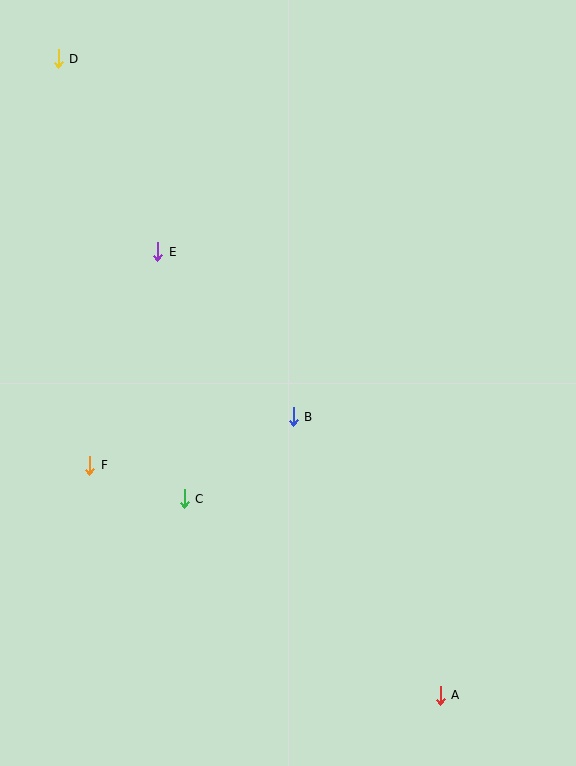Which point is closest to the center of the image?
Point B at (293, 417) is closest to the center.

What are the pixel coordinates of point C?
Point C is at (184, 499).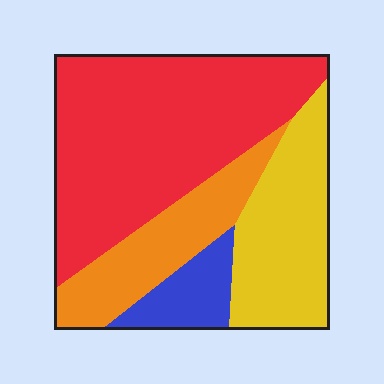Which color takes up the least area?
Blue, at roughly 10%.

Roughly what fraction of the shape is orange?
Orange covers about 20% of the shape.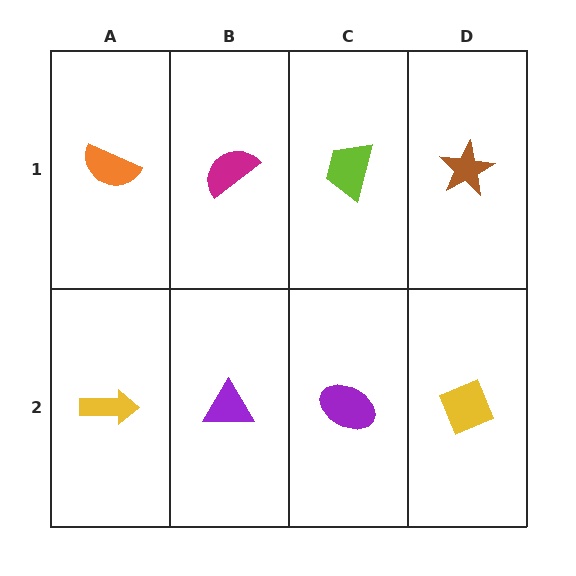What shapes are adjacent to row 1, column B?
A purple triangle (row 2, column B), an orange semicircle (row 1, column A), a lime trapezoid (row 1, column C).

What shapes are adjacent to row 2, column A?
An orange semicircle (row 1, column A), a purple triangle (row 2, column B).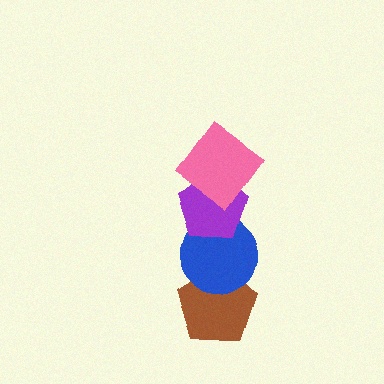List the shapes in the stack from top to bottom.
From top to bottom: the pink diamond, the purple pentagon, the blue circle, the brown pentagon.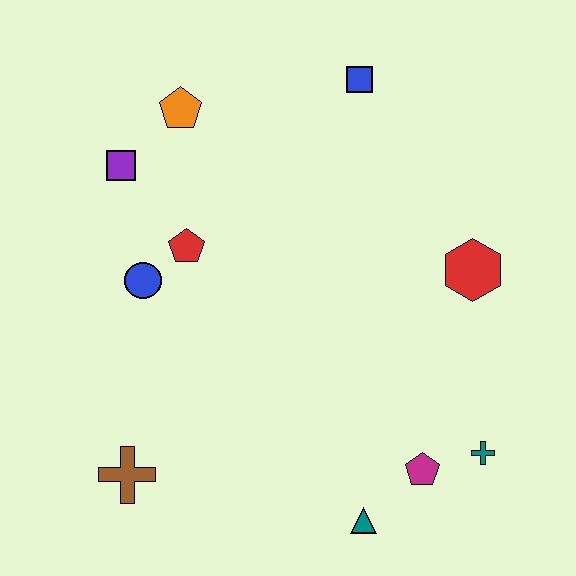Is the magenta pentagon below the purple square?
Yes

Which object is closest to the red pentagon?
The blue circle is closest to the red pentagon.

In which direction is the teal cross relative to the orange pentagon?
The teal cross is below the orange pentagon.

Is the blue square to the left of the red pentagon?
No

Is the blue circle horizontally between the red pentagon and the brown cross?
Yes